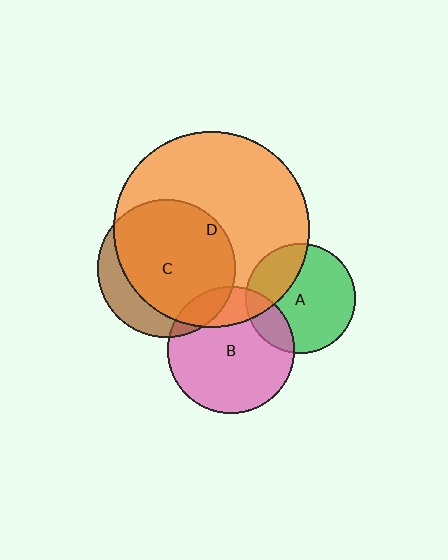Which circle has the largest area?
Circle D (orange).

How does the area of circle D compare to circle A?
Approximately 3.2 times.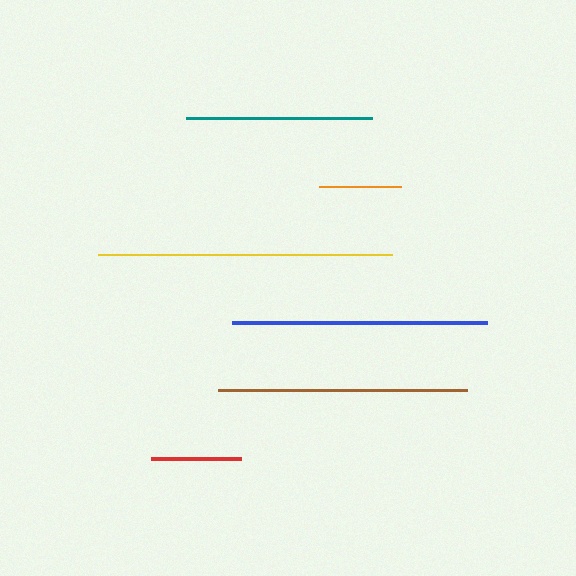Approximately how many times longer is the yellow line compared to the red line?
The yellow line is approximately 3.3 times the length of the red line.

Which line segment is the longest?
The yellow line is the longest at approximately 294 pixels.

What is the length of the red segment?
The red segment is approximately 90 pixels long.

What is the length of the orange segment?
The orange segment is approximately 82 pixels long.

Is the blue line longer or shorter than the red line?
The blue line is longer than the red line.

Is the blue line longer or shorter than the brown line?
The blue line is longer than the brown line.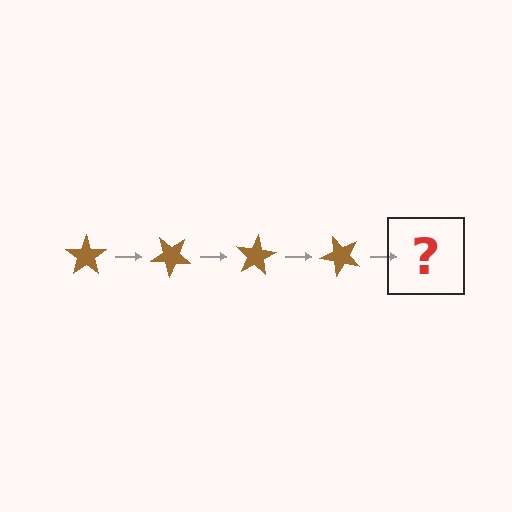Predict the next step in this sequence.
The next step is a brown star rotated 160 degrees.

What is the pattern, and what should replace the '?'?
The pattern is that the star rotates 40 degrees each step. The '?' should be a brown star rotated 160 degrees.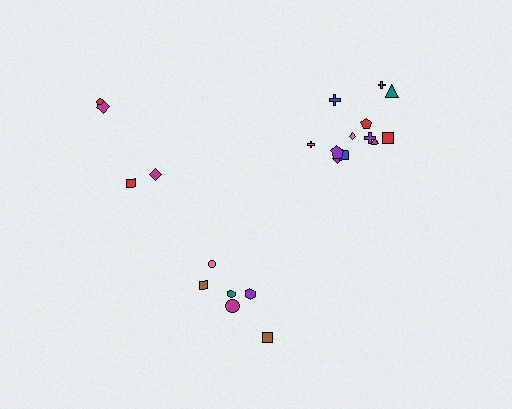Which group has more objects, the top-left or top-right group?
The top-right group.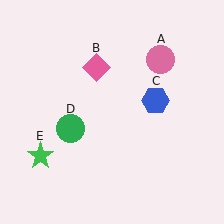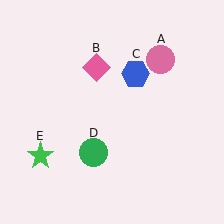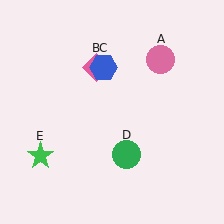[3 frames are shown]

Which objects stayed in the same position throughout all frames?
Pink circle (object A) and pink diamond (object B) and green star (object E) remained stationary.